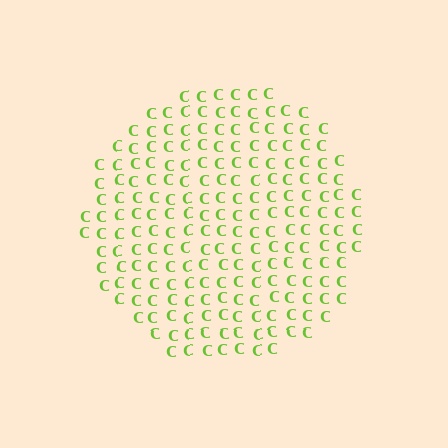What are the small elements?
The small elements are letter C's.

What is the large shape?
The large shape is a circle.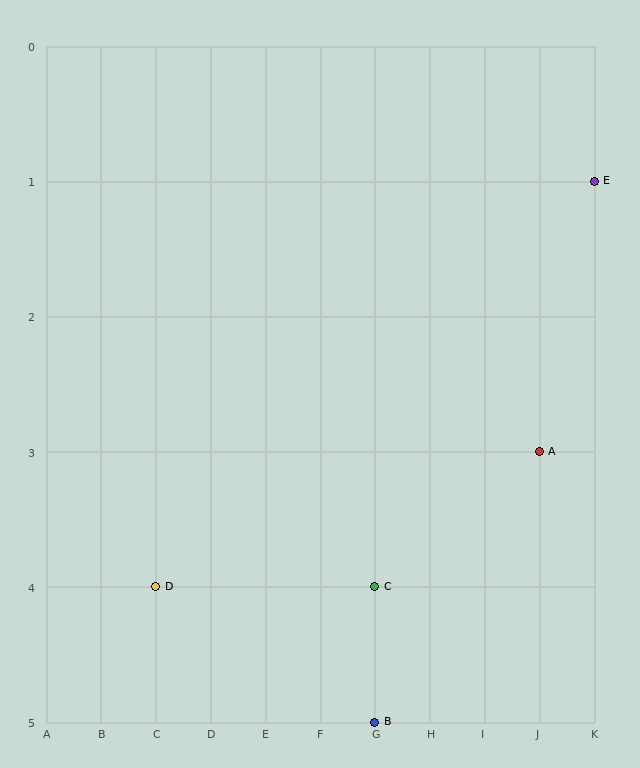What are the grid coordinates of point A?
Point A is at grid coordinates (J, 3).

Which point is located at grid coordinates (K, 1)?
Point E is at (K, 1).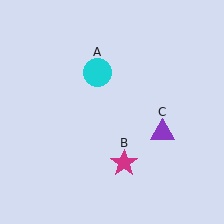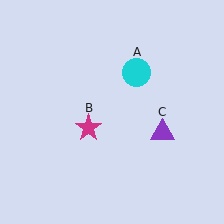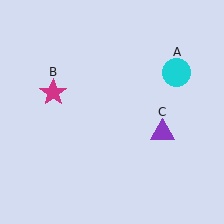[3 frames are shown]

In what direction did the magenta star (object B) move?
The magenta star (object B) moved up and to the left.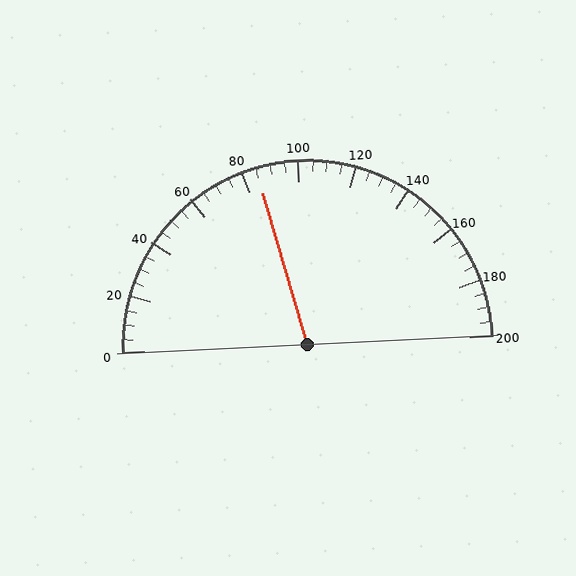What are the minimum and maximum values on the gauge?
The gauge ranges from 0 to 200.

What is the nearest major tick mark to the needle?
The nearest major tick mark is 80.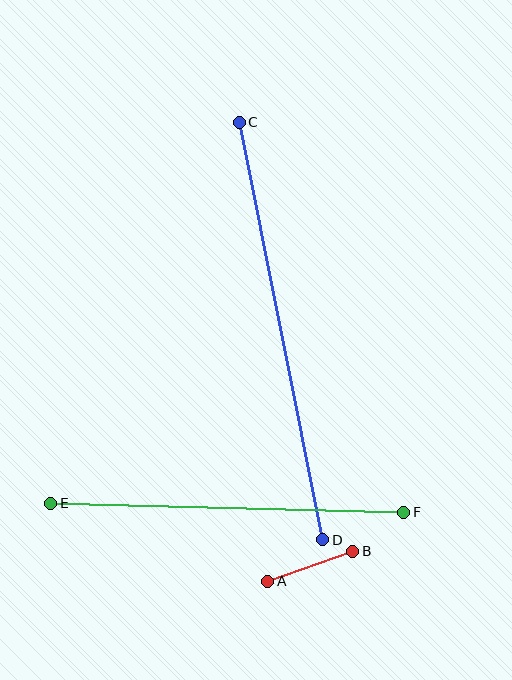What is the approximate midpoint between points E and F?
The midpoint is at approximately (227, 508) pixels.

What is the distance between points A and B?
The distance is approximately 90 pixels.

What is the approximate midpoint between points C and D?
The midpoint is at approximately (281, 331) pixels.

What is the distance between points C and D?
The distance is approximately 426 pixels.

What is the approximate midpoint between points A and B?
The midpoint is at approximately (310, 566) pixels.